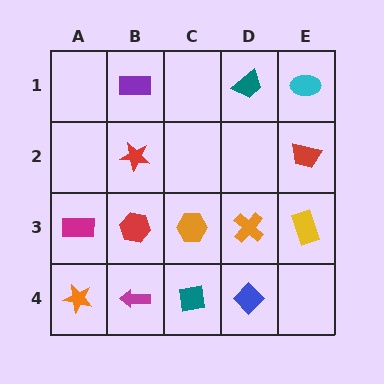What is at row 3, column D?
An orange cross.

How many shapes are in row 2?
2 shapes.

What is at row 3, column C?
An orange hexagon.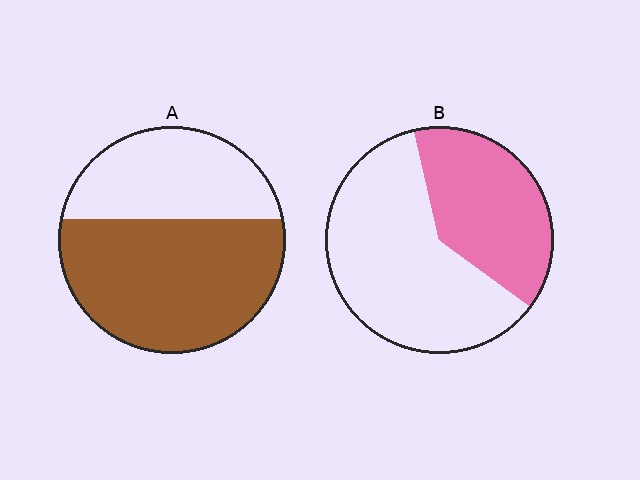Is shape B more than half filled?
No.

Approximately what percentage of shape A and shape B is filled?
A is approximately 60% and B is approximately 40%.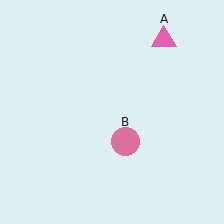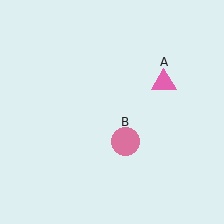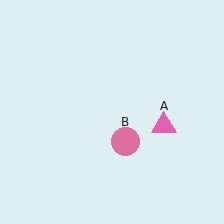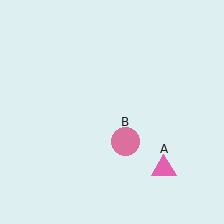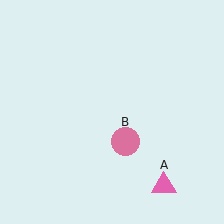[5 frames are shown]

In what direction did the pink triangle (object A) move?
The pink triangle (object A) moved down.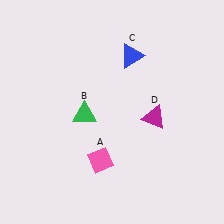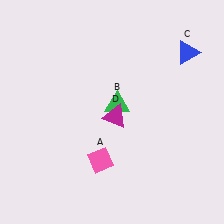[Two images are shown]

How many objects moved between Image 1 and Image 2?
3 objects moved between the two images.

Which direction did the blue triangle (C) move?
The blue triangle (C) moved right.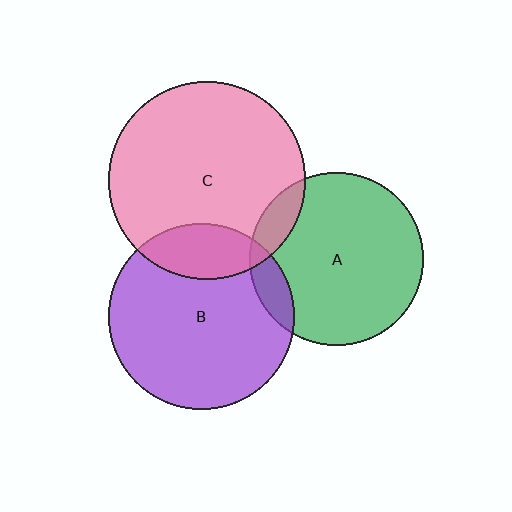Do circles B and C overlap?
Yes.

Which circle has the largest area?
Circle C (pink).